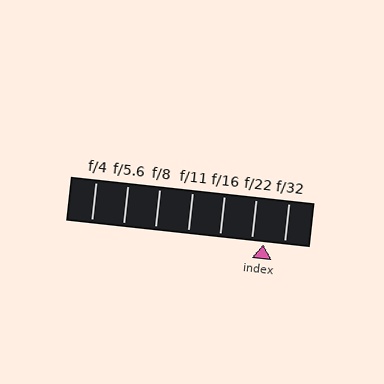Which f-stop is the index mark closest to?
The index mark is closest to f/22.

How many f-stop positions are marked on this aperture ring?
There are 7 f-stop positions marked.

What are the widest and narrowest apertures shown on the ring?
The widest aperture shown is f/4 and the narrowest is f/32.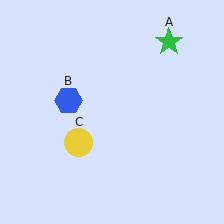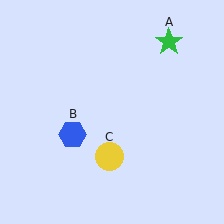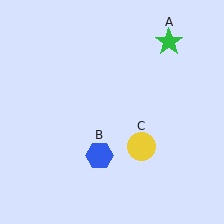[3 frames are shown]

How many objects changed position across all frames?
2 objects changed position: blue hexagon (object B), yellow circle (object C).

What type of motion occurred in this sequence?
The blue hexagon (object B), yellow circle (object C) rotated counterclockwise around the center of the scene.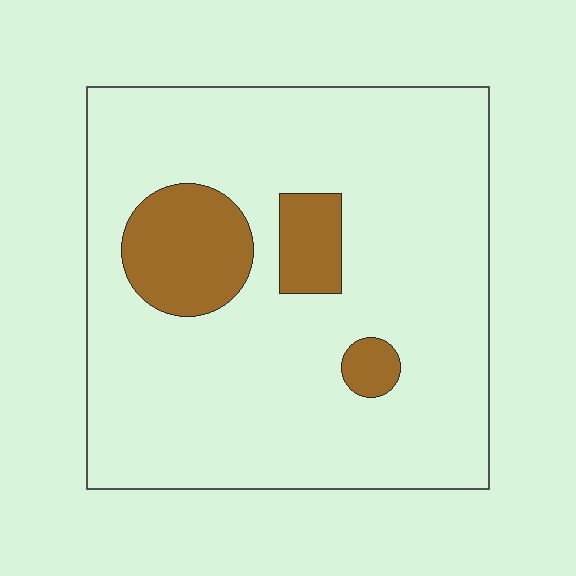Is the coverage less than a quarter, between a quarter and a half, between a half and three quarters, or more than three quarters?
Less than a quarter.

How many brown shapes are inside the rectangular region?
3.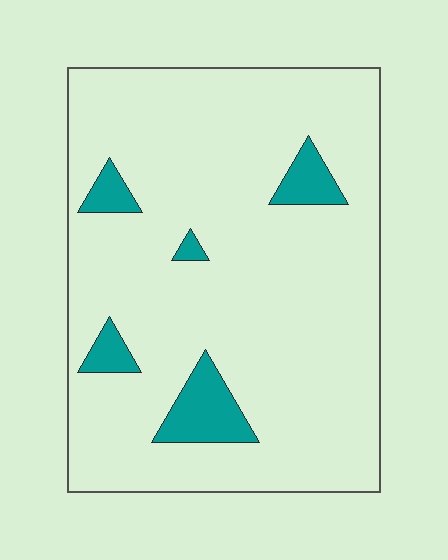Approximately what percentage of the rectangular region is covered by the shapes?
Approximately 10%.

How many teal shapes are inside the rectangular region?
5.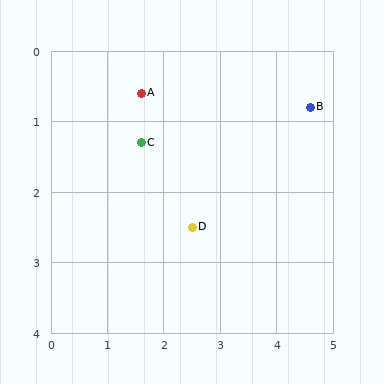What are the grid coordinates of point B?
Point B is at approximately (4.6, 0.8).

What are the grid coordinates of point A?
Point A is at approximately (1.6, 0.6).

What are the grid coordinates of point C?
Point C is at approximately (1.6, 1.3).